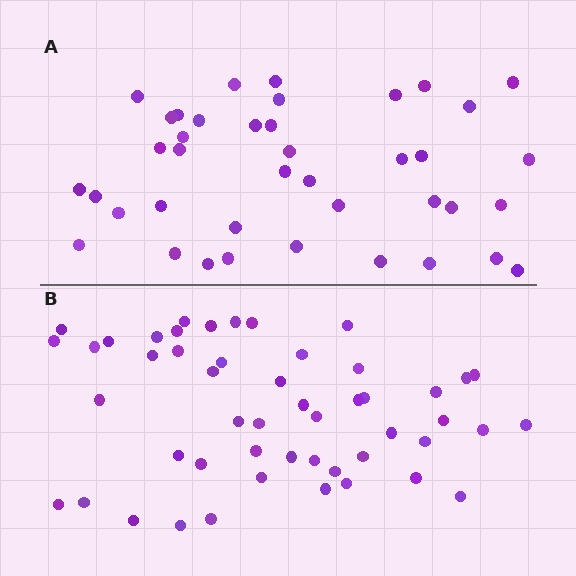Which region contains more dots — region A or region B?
Region B (the bottom region) has more dots.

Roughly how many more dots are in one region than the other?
Region B has roughly 10 or so more dots than region A.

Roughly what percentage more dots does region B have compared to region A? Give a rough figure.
About 25% more.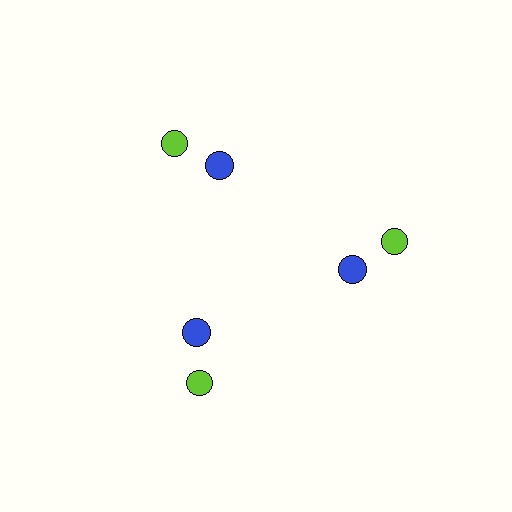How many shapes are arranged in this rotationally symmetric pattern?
There are 6 shapes, arranged in 3 groups of 2.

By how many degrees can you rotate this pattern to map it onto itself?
The pattern maps onto itself every 120 degrees of rotation.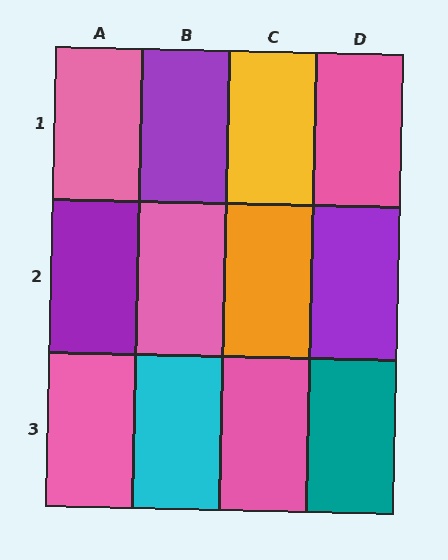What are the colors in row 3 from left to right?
Pink, cyan, pink, teal.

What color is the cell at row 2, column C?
Orange.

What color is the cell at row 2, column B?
Pink.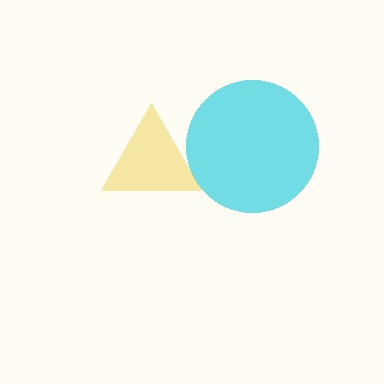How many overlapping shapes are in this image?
There are 2 overlapping shapes in the image.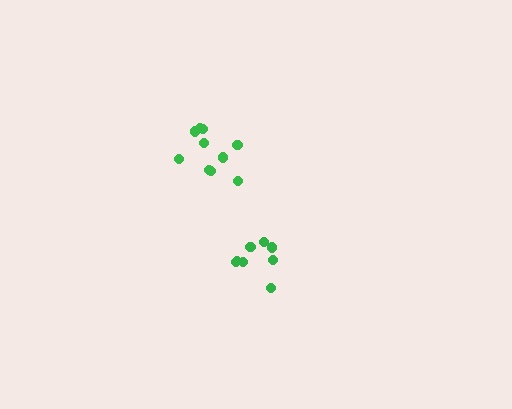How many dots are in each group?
Group 1: 8 dots, Group 2: 10 dots (18 total).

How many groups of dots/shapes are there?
There are 2 groups.